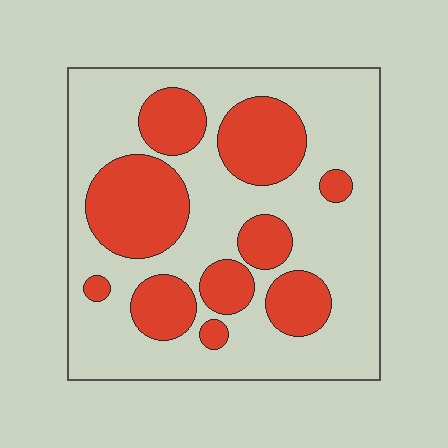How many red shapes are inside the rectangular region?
10.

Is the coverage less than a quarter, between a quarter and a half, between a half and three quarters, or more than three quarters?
Between a quarter and a half.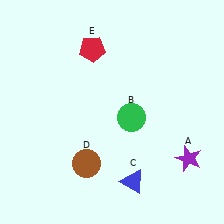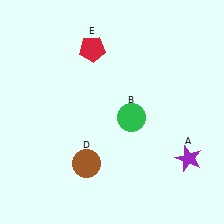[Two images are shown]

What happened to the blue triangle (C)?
The blue triangle (C) was removed in Image 2. It was in the bottom-right area of Image 1.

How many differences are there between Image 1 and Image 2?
There is 1 difference between the two images.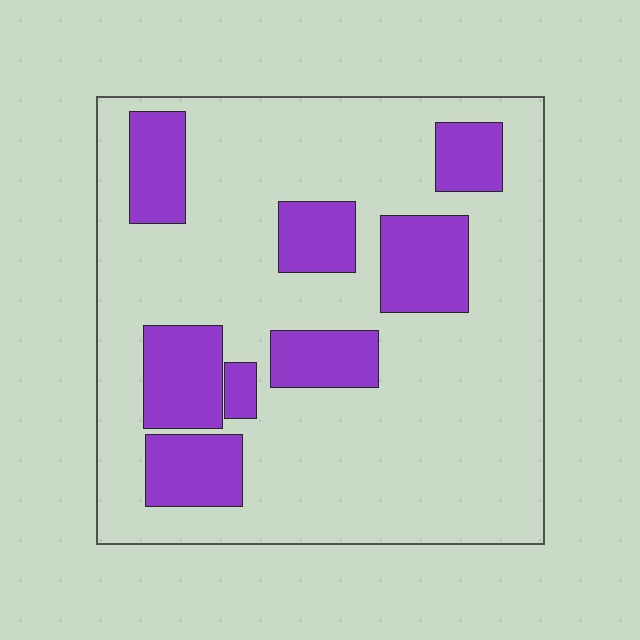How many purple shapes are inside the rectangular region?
8.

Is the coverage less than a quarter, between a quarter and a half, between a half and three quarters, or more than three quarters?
Less than a quarter.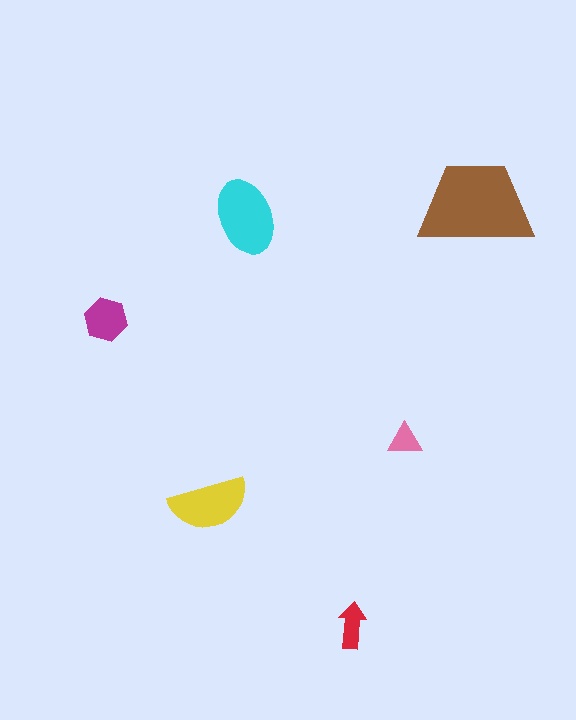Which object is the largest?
The brown trapezoid.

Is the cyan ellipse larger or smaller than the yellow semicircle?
Larger.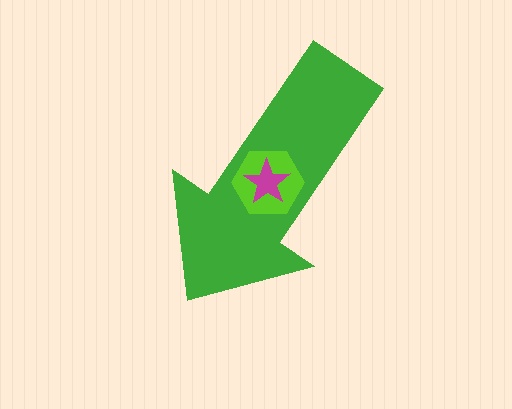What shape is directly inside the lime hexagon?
The magenta star.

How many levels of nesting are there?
3.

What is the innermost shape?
The magenta star.